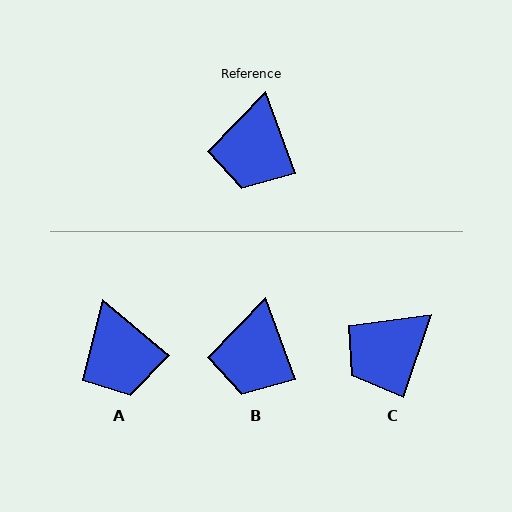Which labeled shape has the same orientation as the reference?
B.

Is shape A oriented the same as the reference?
No, it is off by about 30 degrees.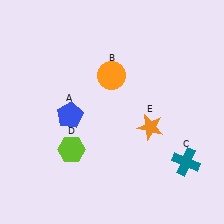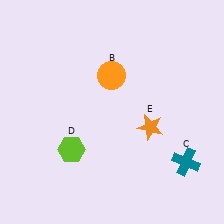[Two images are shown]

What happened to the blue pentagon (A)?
The blue pentagon (A) was removed in Image 2. It was in the bottom-left area of Image 1.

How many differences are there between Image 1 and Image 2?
There is 1 difference between the two images.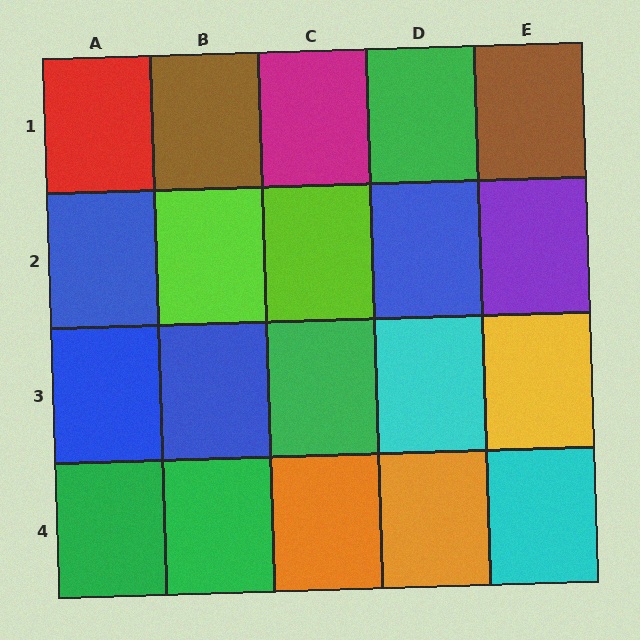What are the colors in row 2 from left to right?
Blue, lime, lime, blue, purple.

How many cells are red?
1 cell is red.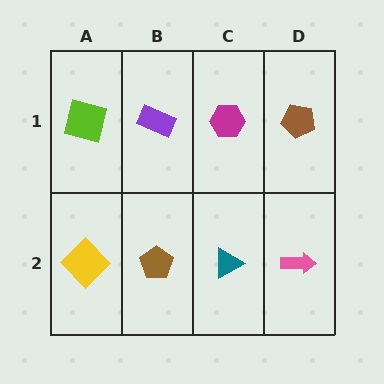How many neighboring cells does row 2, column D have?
2.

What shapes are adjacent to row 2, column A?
A lime square (row 1, column A), a brown pentagon (row 2, column B).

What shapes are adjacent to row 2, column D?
A brown pentagon (row 1, column D), a teal triangle (row 2, column C).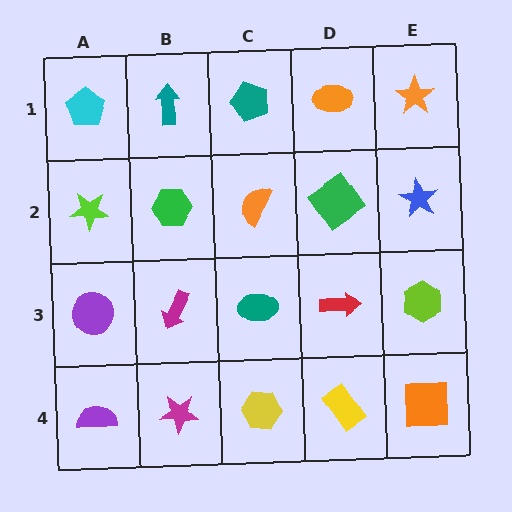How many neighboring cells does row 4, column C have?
3.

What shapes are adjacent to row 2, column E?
An orange star (row 1, column E), a lime hexagon (row 3, column E), a green diamond (row 2, column D).